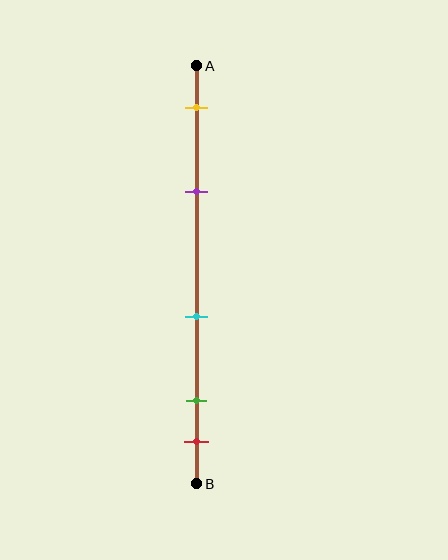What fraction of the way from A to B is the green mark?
The green mark is approximately 80% (0.8) of the way from A to B.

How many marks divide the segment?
There are 5 marks dividing the segment.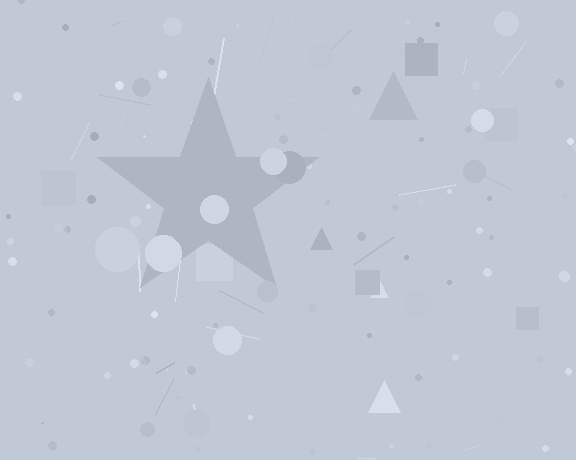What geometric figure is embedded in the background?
A star is embedded in the background.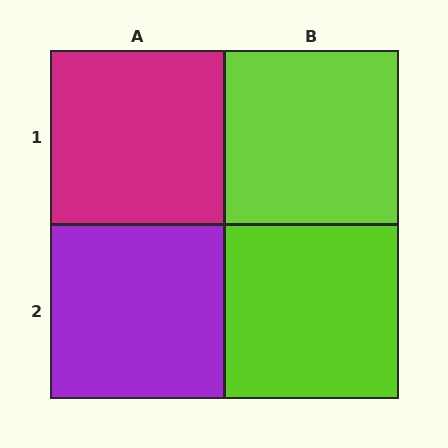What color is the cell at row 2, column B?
Lime.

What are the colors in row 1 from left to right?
Magenta, lime.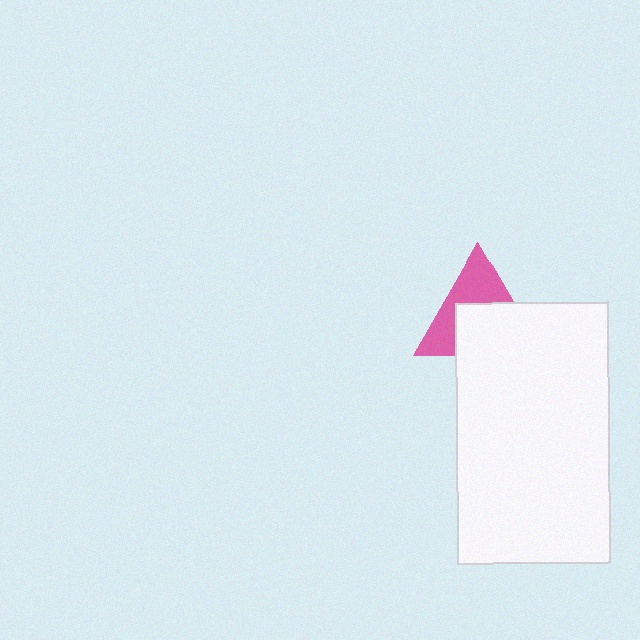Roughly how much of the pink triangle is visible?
About half of it is visible (roughly 48%).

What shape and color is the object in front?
The object in front is a white rectangle.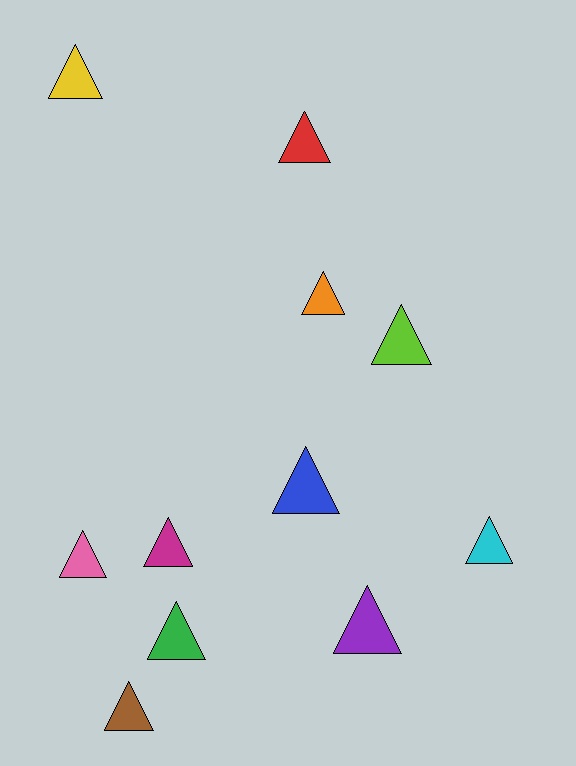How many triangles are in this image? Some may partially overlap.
There are 11 triangles.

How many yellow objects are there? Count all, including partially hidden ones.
There is 1 yellow object.